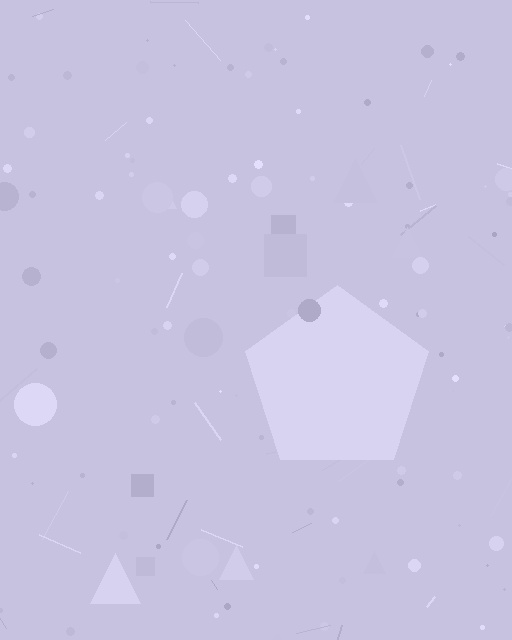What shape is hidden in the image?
A pentagon is hidden in the image.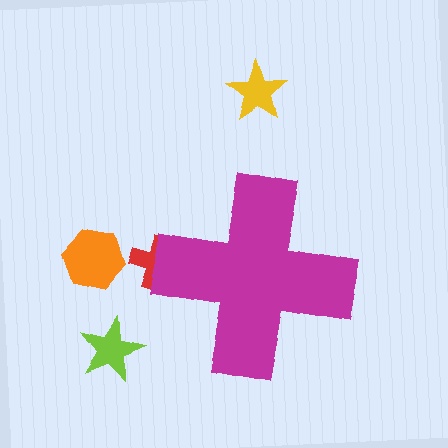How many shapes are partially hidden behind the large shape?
1 shape is partially hidden.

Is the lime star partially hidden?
No, the lime star is fully visible.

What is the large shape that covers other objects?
A magenta cross.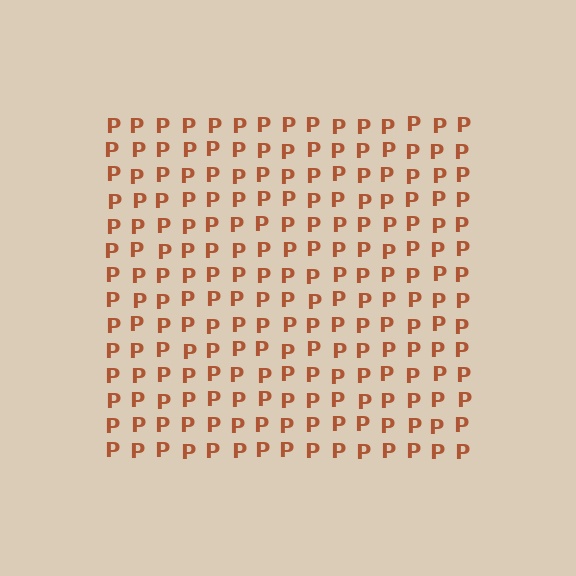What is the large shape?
The large shape is a square.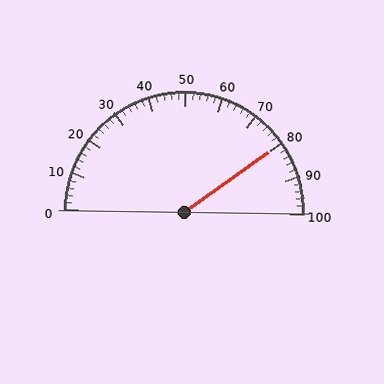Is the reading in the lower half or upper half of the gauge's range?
The reading is in the upper half of the range (0 to 100).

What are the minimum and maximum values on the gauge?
The gauge ranges from 0 to 100.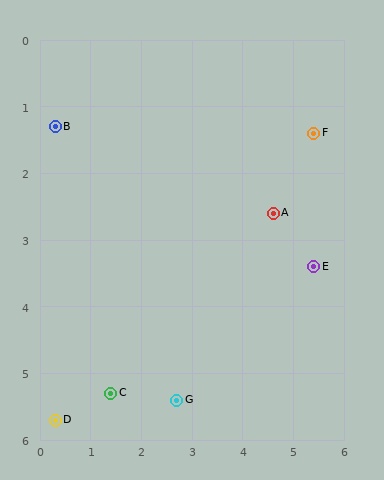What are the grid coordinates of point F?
Point F is at approximately (5.4, 1.4).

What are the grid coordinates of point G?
Point G is at approximately (2.7, 5.4).